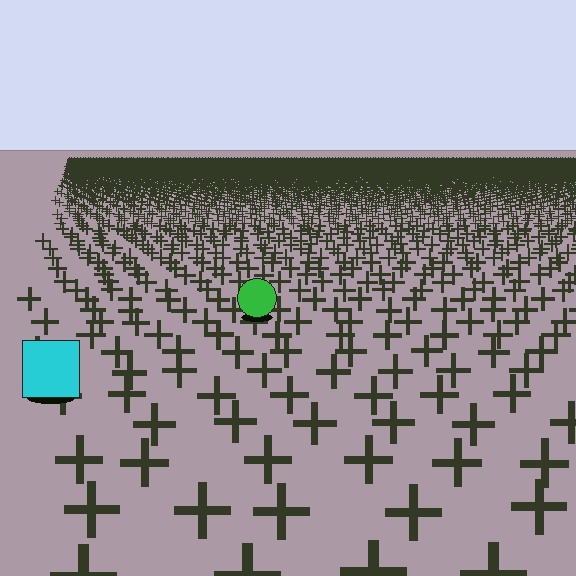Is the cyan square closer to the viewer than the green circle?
Yes. The cyan square is closer — you can tell from the texture gradient: the ground texture is coarser near it.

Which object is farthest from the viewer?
The green circle is farthest from the viewer. It appears smaller and the ground texture around it is denser.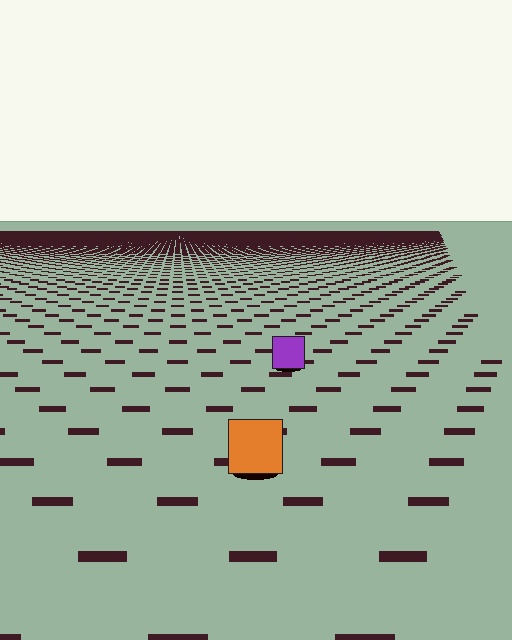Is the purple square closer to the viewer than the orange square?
No. The orange square is closer — you can tell from the texture gradient: the ground texture is coarser near it.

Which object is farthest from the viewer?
The purple square is farthest from the viewer. It appears smaller and the ground texture around it is denser.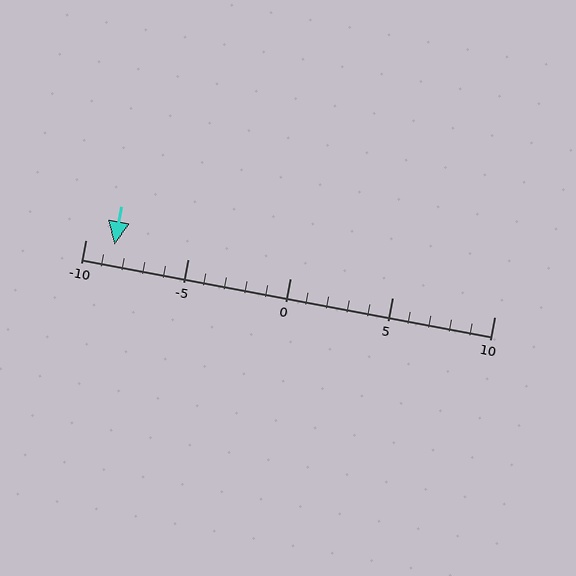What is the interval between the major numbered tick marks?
The major tick marks are spaced 5 units apart.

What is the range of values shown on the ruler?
The ruler shows values from -10 to 10.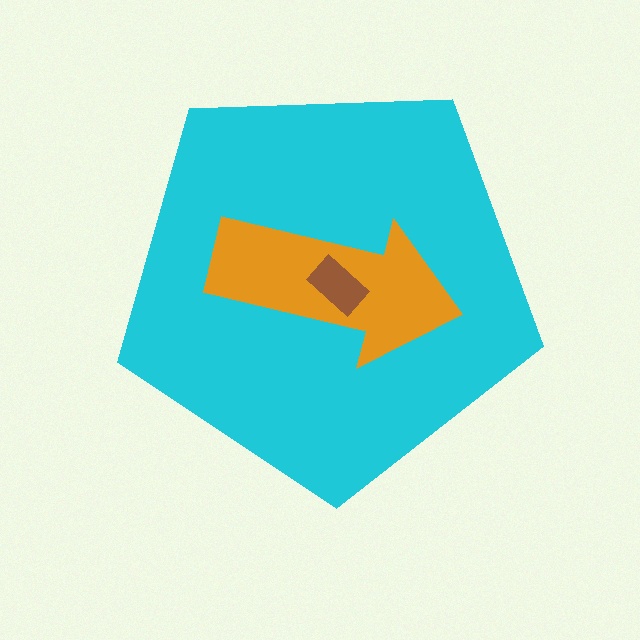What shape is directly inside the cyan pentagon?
The orange arrow.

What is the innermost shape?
The brown rectangle.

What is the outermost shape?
The cyan pentagon.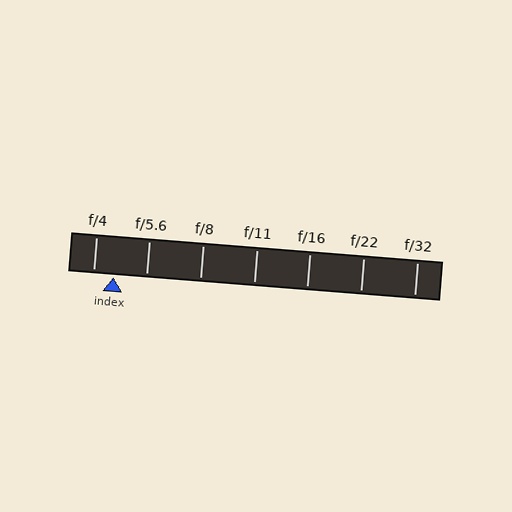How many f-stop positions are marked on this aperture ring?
There are 7 f-stop positions marked.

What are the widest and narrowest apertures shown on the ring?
The widest aperture shown is f/4 and the narrowest is f/32.